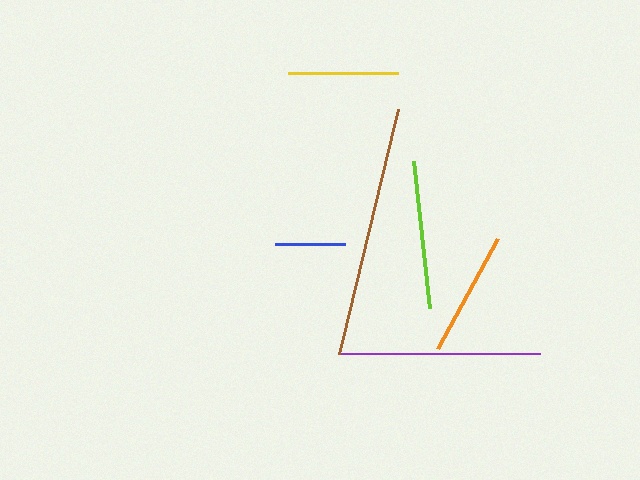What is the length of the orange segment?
The orange segment is approximately 125 pixels long.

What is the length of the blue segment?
The blue segment is approximately 70 pixels long.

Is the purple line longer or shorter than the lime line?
The purple line is longer than the lime line.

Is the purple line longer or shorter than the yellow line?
The purple line is longer than the yellow line.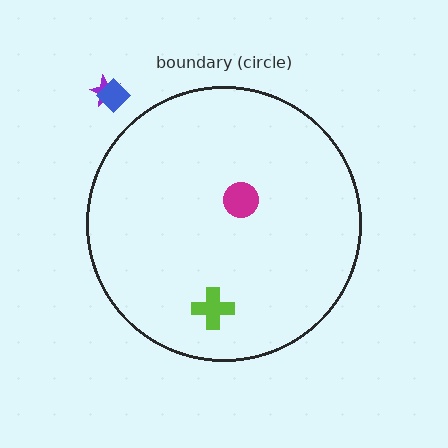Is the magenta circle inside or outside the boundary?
Inside.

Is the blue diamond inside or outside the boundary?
Outside.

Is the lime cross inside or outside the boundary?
Inside.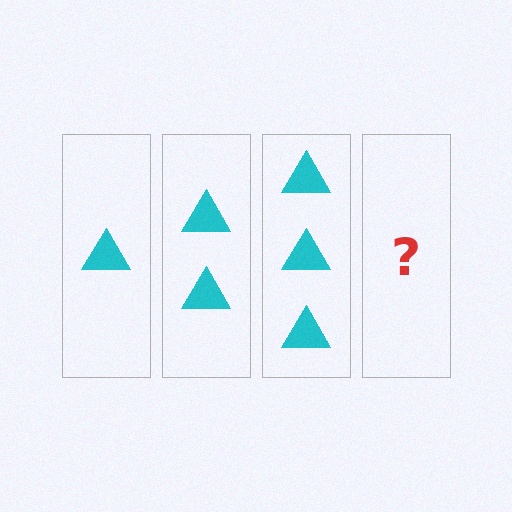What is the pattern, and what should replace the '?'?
The pattern is that each step adds one more triangle. The '?' should be 4 triangles.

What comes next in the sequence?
The next element should be 4 triangles.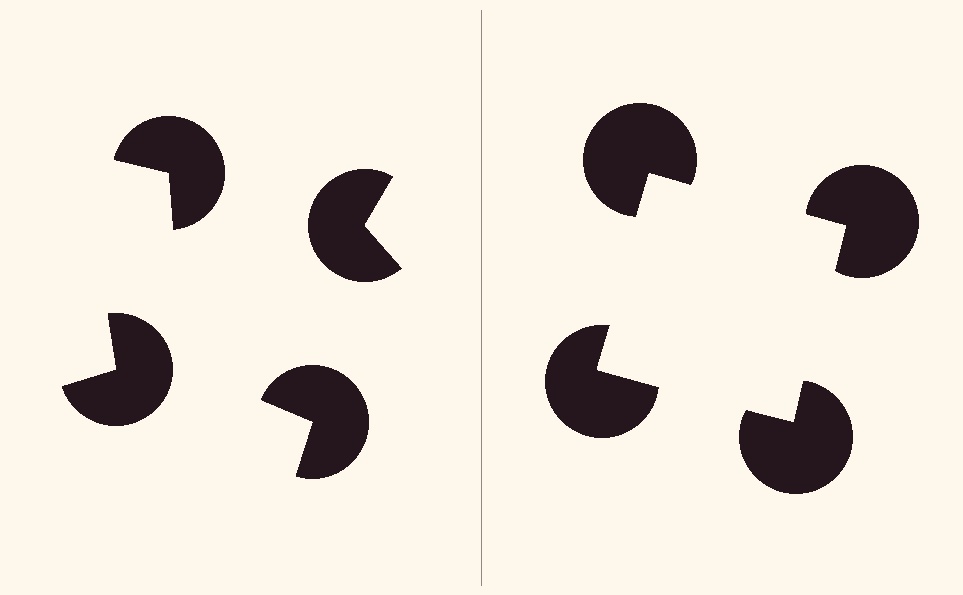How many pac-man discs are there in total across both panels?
8 — 4 on each side.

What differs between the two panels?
The pac-man discs are positioned identically on both sides; only the wedge orientations differ. On the right they align to a square; on the left they are misaligned.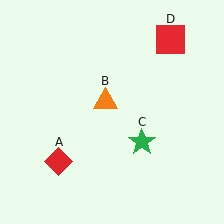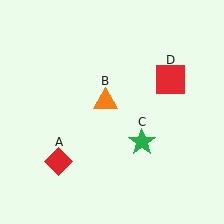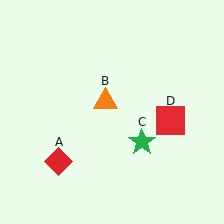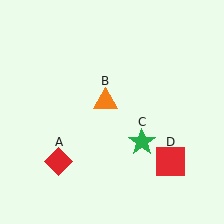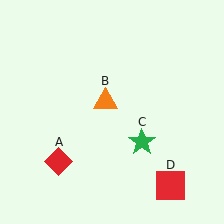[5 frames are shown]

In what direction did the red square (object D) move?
The red square (object D) moved down.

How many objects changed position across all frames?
1 object changed position: red square (object D).